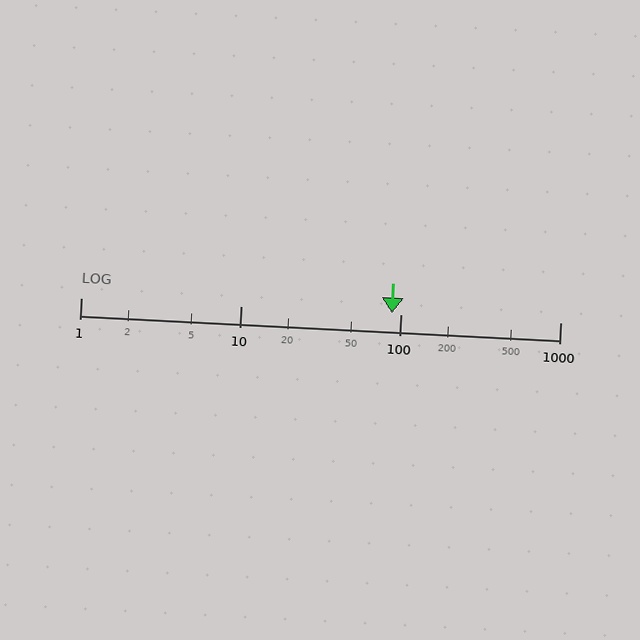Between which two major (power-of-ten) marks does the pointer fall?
The pointer is between 10 and 100.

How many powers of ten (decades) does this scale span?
The scale spans 3 decades, from 1 to 1000.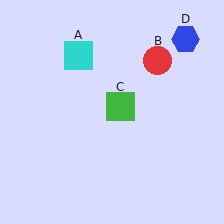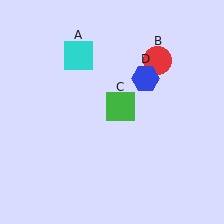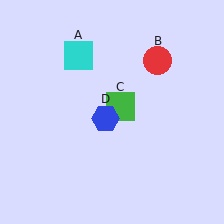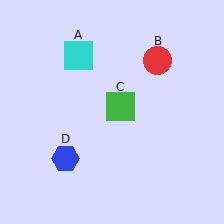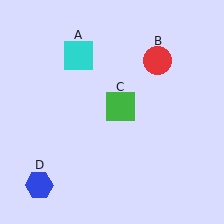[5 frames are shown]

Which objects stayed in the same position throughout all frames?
Cyan square (object A) and red circle (object B) and green square (object C) remained stationary.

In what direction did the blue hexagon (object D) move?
The blue hexagon (object D) moved down and to the left.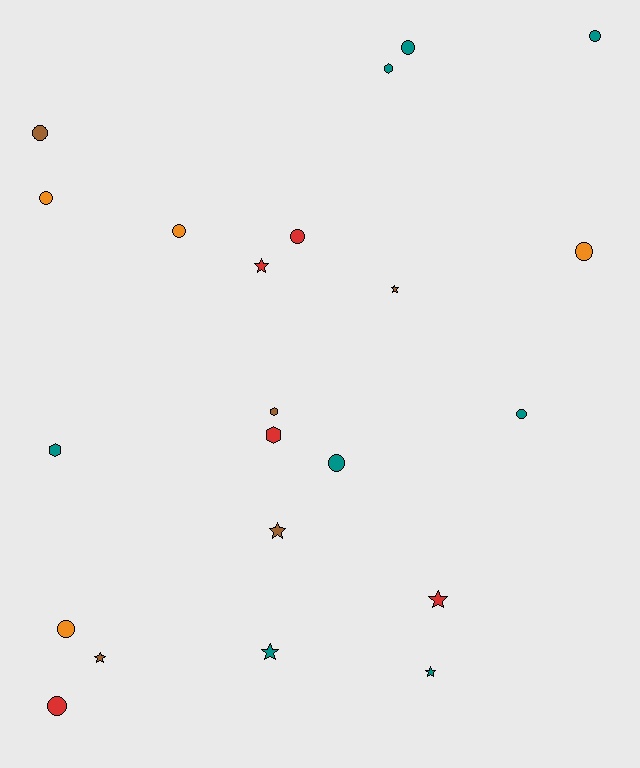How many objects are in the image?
There are 22 objects.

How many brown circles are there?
There is 1 brown circle.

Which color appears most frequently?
Teal, with 8 objects.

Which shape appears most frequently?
Circle, with 11 objects.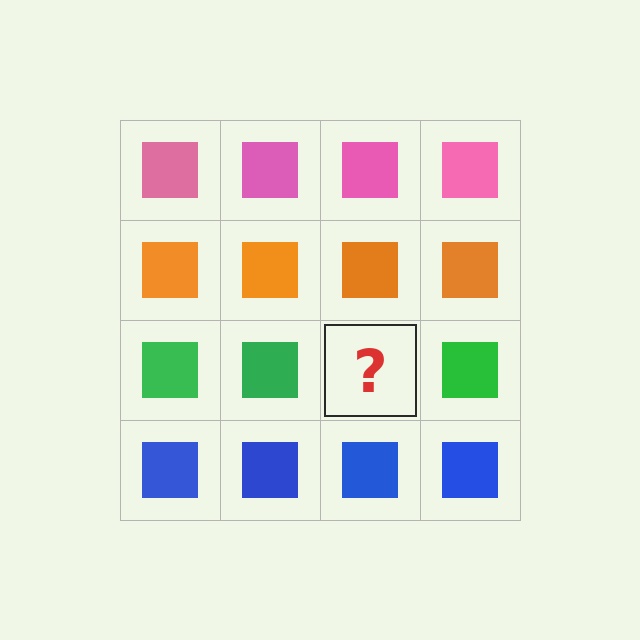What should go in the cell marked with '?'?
The missing cell should contain a green square.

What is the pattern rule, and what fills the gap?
The rule is that each row has a consistent color. The gap should be filled with a green square.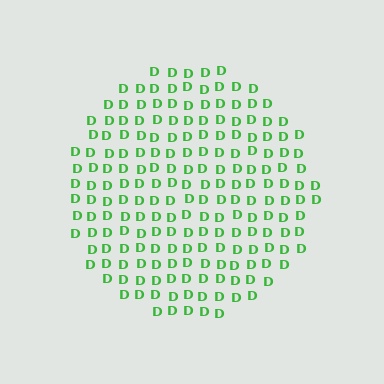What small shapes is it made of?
It is made of small letter D's.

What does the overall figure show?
The overall figure shows a circle.